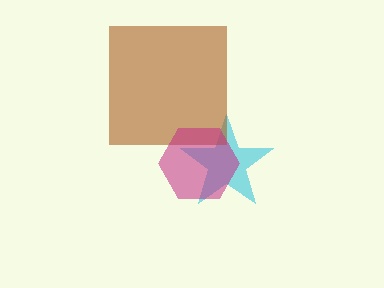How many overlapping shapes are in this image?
There are 3 overlapping shapes in the image.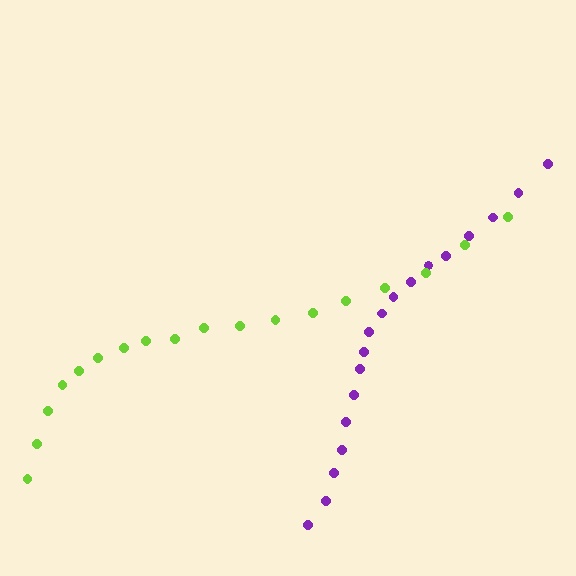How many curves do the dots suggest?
There are 2 distinct paths.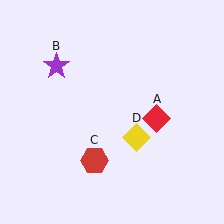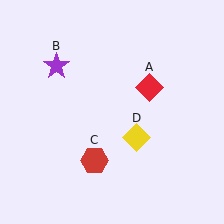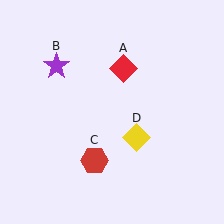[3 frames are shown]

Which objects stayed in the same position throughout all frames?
Purple star (object B) and red hexagon (object C) and yellow diamond (object D) remained stationary.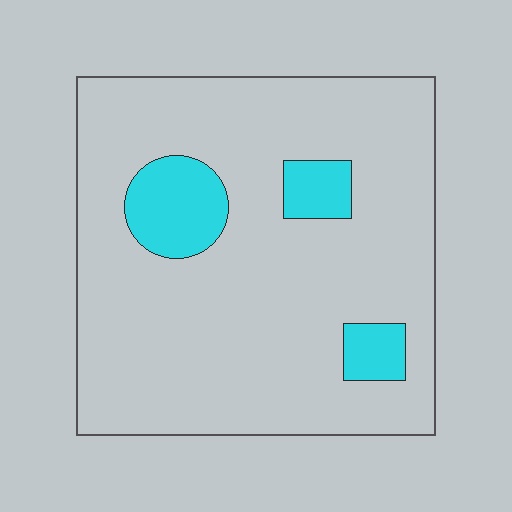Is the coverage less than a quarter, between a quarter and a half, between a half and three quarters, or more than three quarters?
Less than a quarter.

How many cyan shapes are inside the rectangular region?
3.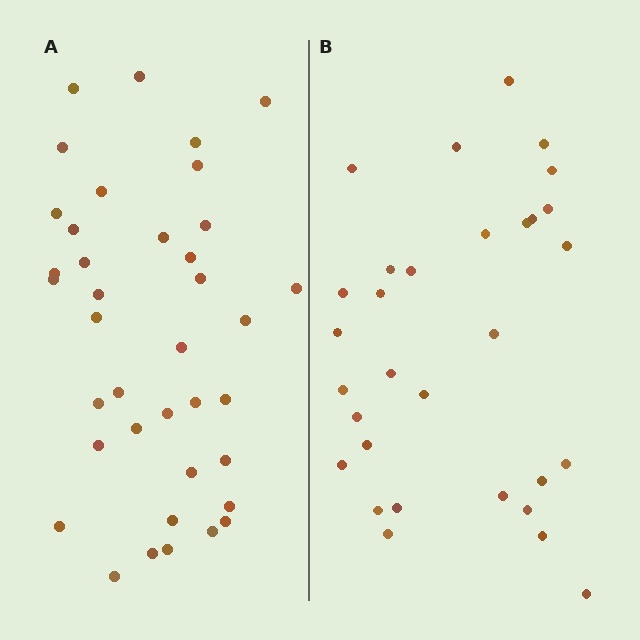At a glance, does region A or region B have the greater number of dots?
Region A (the left region) has more dots.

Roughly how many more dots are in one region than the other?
Region A has roughly 8 or so more dots than region B.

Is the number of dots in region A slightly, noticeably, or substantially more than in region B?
Region A has only slightly more — the two regions are fairly close. The ratio is roughly 1.2 to 1.